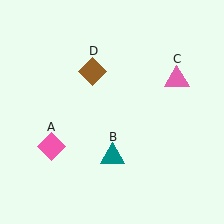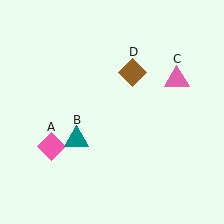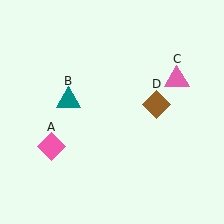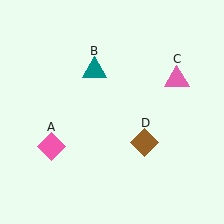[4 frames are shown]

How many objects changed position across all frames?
2 objects changed position: teal triangle (object B), brown diamond (object D).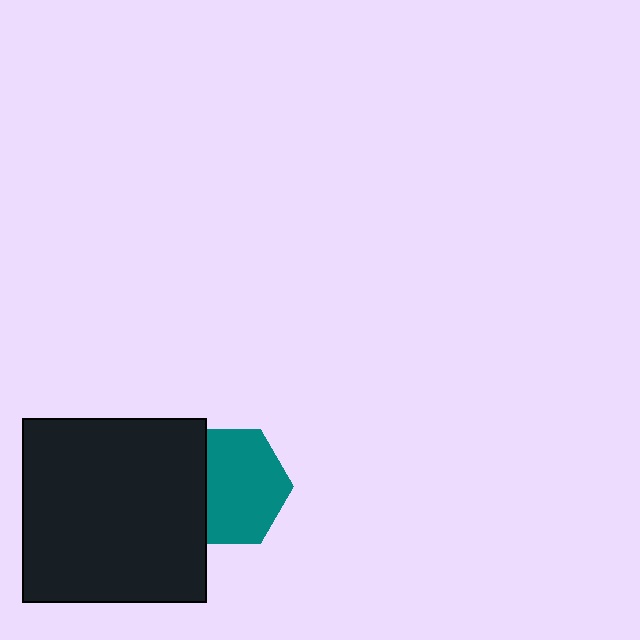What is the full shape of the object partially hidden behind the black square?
The partially hidden object is a teal hexagon.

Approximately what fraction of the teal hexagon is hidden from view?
Roughly 30% of the teal hexagon is hidden behind the black square.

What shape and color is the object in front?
The object in front is a black square.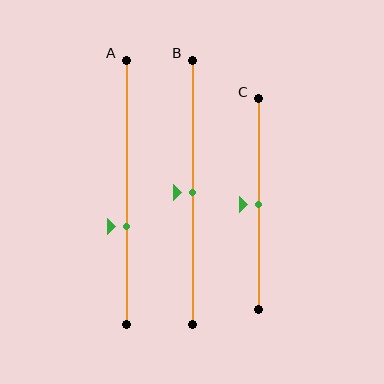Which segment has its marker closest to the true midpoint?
Segment B has its marker closest to the true midpoint.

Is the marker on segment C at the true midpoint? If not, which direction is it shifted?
Yes, the marker on segment C is at the true midpoint.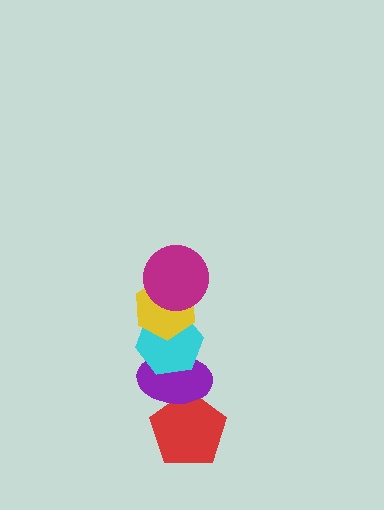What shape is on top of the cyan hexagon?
The yellow hexagon is on top of the cyan hexagon.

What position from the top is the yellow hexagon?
The yellow hexagon is 2nd from the top.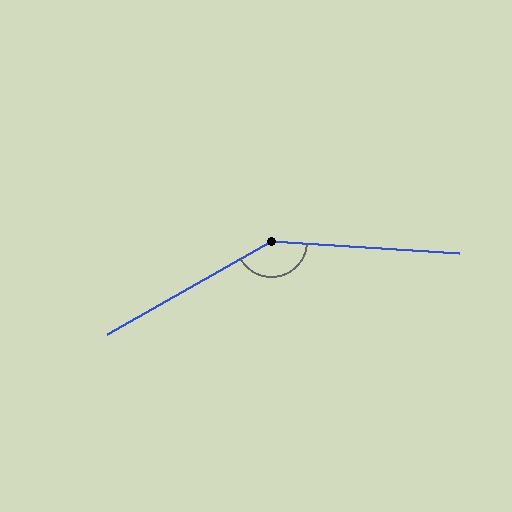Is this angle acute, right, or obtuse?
It is obtuse.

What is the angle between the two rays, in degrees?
Approximately 147 degrees.